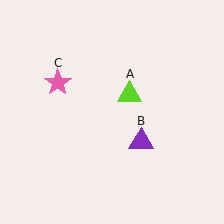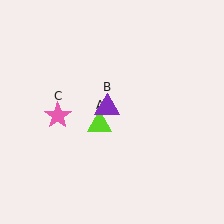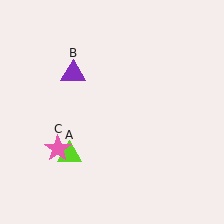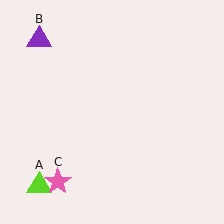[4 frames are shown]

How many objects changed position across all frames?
3 objects changed position: lime triangle (object A), purple triangle (object B), pink star (object C).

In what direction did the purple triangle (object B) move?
The purple triangle (object B) moved up and to the left.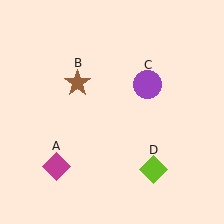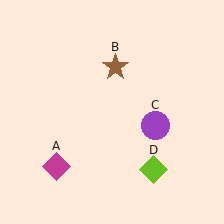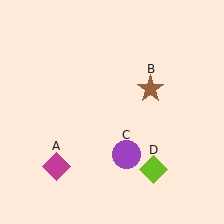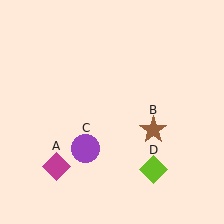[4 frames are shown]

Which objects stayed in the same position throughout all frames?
Magenta diamond (object A) and lime diamond (object D) remained stationary.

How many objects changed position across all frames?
2 objects changed position: brown star (object B), purple circle (object C).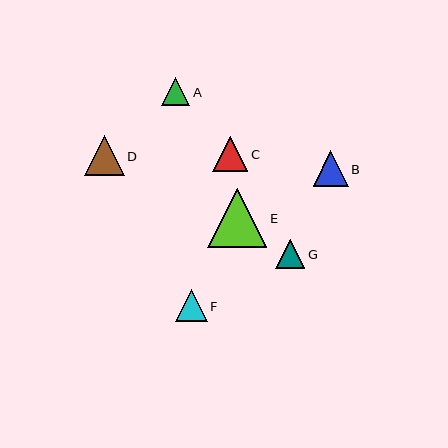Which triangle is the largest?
Triangle E is the largest with a size of approximately 59 pixels.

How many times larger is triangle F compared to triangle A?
Triangle F is approximately 1.1 times the size of triangle A.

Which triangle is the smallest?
Triangle A is the smallest with a size of approximately 28 pixels.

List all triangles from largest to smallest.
From largest to smallest: E, D, B, C, F, G, A.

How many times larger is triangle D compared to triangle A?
Triangle D is approximately 1.4 times the size of triangle A.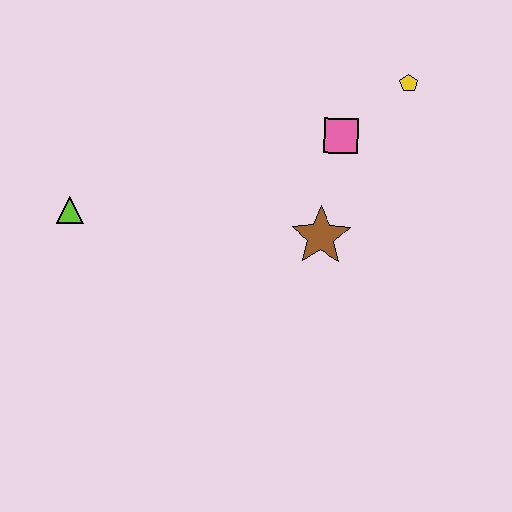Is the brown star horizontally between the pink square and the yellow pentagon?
No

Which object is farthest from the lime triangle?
The yellow pentagon is farthest from the lime triangle.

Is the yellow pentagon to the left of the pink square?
No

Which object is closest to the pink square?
The yellow pentagon is closest to the pink square.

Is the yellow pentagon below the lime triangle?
No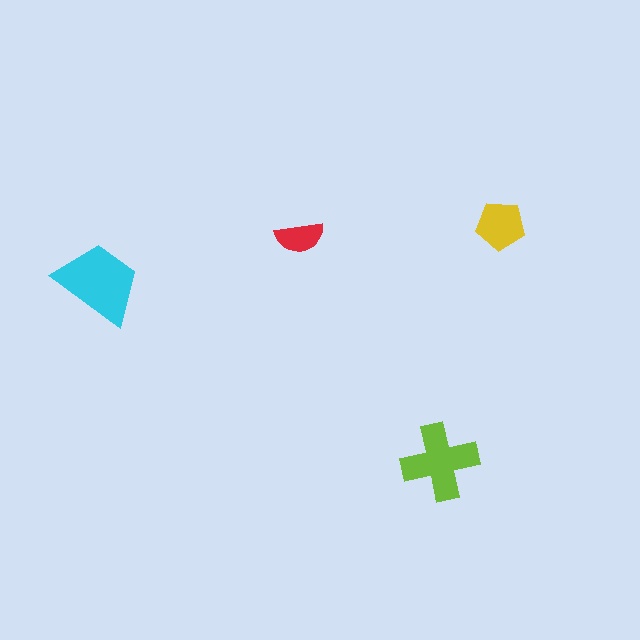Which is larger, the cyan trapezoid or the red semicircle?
The cyan trapezoid.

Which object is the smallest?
The red semicircle.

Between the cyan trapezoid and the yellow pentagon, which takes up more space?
The cyan trapezoid.